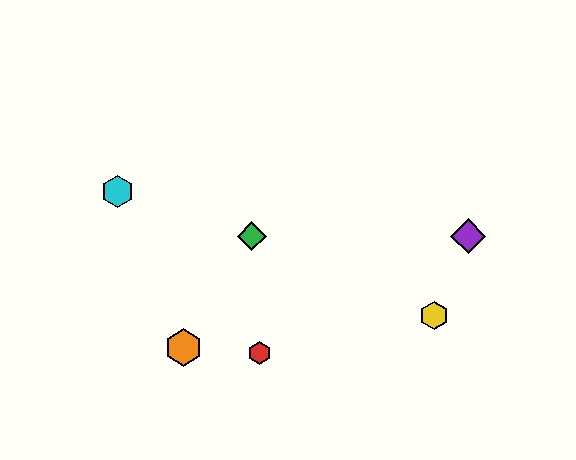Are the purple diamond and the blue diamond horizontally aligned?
Yes, both are at y≈236.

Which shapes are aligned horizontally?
The blue diamond, the green diamond, the purple diamond are aligned horizontally.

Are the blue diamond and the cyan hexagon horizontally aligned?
No, the blue diamond is at y≈236 and the cyan hexagon is at y≈191.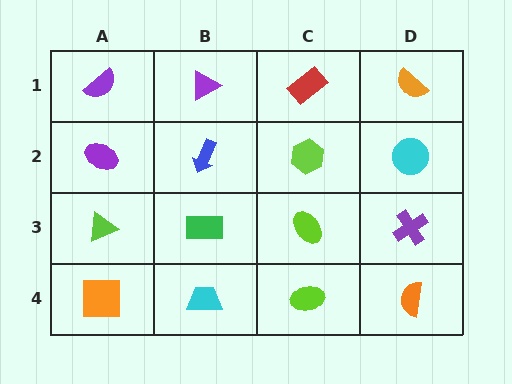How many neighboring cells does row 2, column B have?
4.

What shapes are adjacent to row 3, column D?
A cyan circle (row 2, column D), an orange semicircle (row 4, column D), a lime ellipse (row 3, column C).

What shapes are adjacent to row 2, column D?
An orange semicircle (row 1, column D), a purple cross (row 3, column D), a lime hexagon (row 2, column C).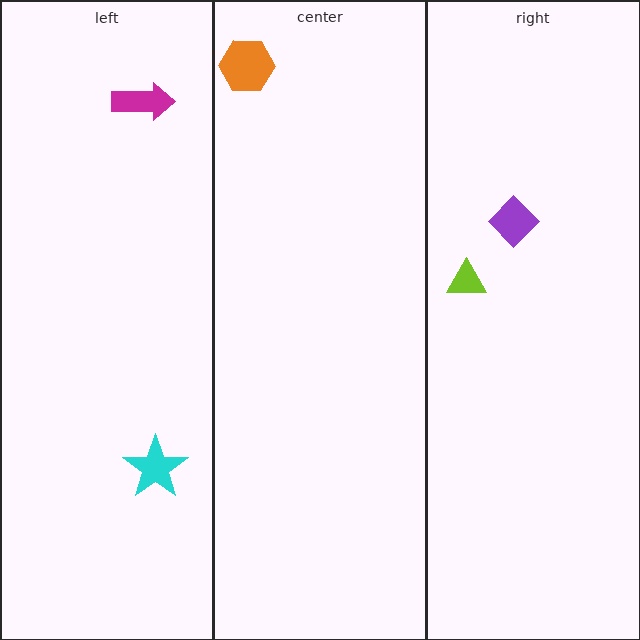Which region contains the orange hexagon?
The center region.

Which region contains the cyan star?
The left region.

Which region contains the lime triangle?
The right region.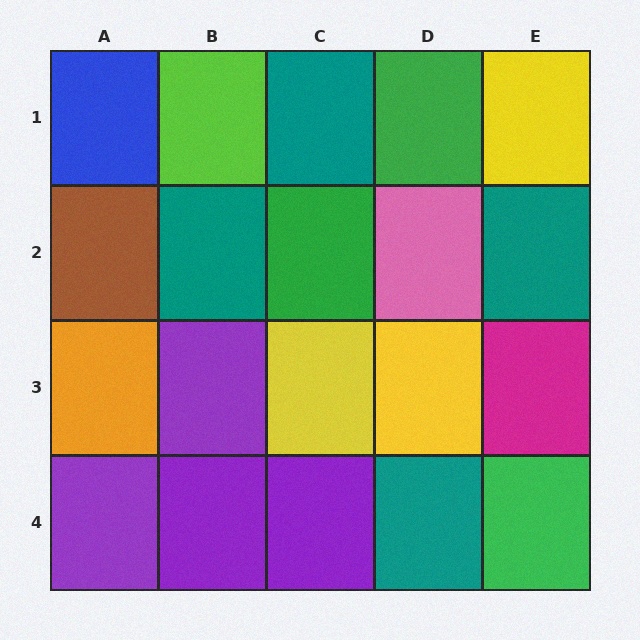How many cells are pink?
1 cell is pink.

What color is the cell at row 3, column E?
Magenta.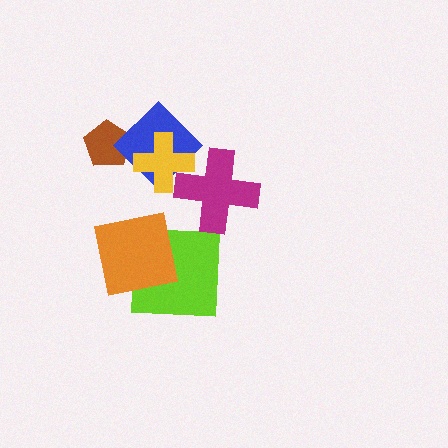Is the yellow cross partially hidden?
Yes, it is partially covered by another shape.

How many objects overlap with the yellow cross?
2 objects overlap with the yellow cross.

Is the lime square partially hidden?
Yes, it is partially covered by another shape.